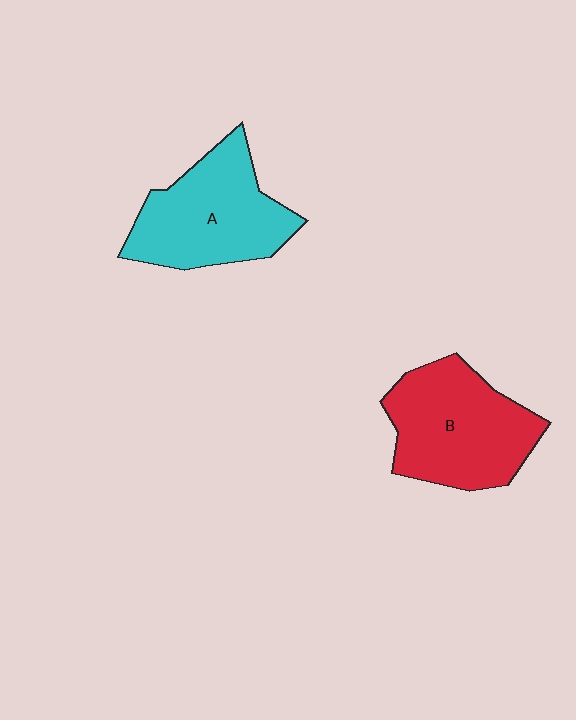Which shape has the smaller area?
Shape A (cyan).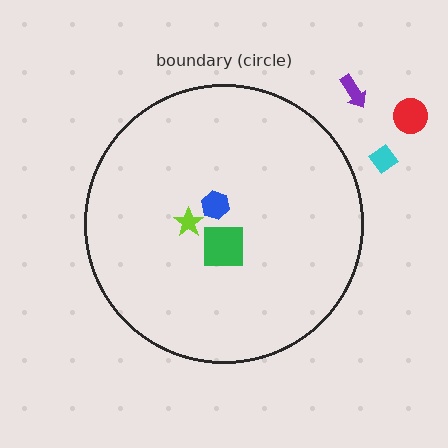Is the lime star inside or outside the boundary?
Inside.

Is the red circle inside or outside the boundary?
Outside.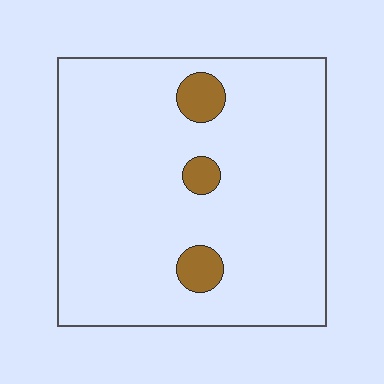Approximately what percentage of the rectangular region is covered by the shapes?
Approximately 5%.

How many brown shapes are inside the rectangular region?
3.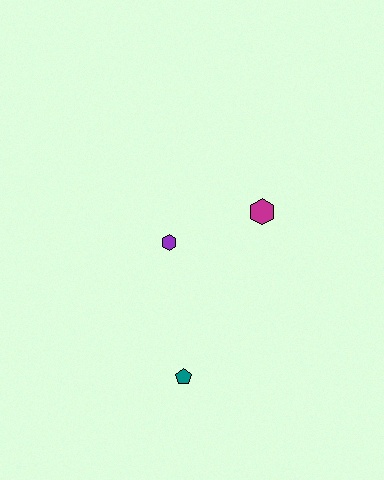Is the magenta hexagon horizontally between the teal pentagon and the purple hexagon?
No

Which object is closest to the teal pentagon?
The purple hexagon is closest to the teal pentagon.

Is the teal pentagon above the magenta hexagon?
No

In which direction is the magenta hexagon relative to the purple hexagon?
The magenta hexagon is to the right of the purple hexagon.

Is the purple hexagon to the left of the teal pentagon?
Yes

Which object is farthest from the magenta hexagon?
The teal pentagon is farthest from the magenta hexagon.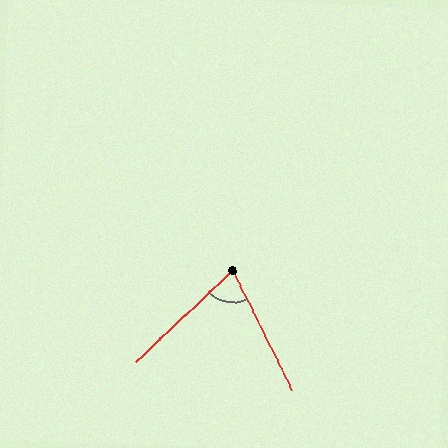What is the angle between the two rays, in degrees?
Approximately 73 degrees.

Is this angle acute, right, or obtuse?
It is acute.